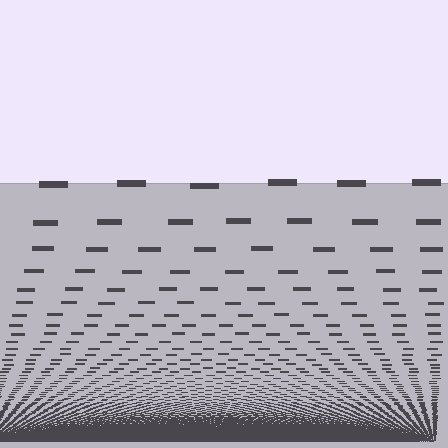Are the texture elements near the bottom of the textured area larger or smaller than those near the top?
Smaller. The gradient is inverted — elements near the bottom are smaller and denser.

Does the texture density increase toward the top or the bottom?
Density increases toward the bottom.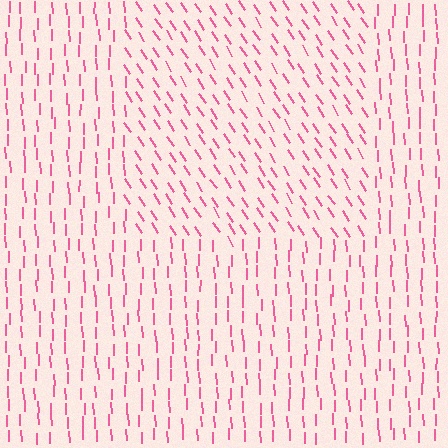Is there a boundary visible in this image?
Yes, there is a texture boundary formed by a change in line orientation.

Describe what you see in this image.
The image is filled with small pink line segments. A rectangle region in the image has lines oriented differently from the surrounding lines, creating a visible texture boundary.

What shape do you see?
I see a rectangle.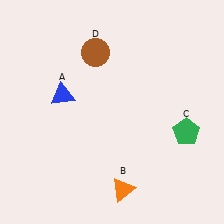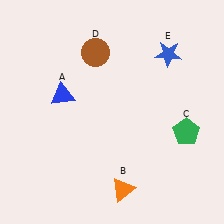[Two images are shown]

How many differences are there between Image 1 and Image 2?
There is 1 difference between the two images.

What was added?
A blue star (E) was added in Image 2.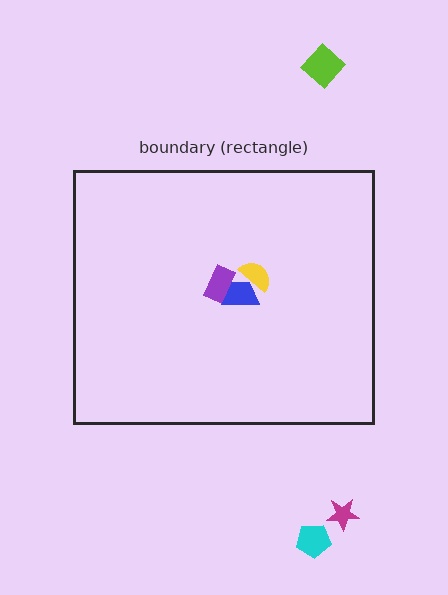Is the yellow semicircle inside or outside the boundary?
Inside.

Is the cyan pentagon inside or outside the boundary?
Outside.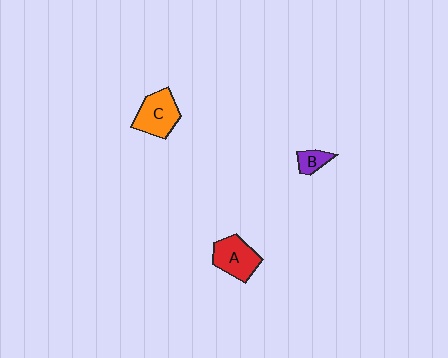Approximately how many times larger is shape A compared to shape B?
Approximately 2.4 times.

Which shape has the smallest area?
Shape B (purple).